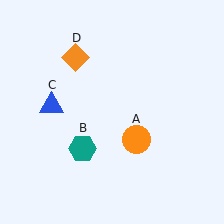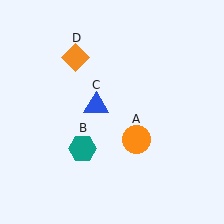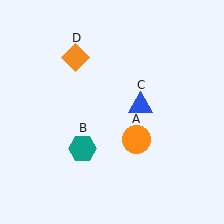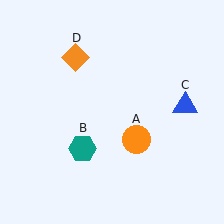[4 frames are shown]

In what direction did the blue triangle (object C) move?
The blue triangle (object C) moved right.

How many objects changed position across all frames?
1 object changed position: blue triangle (object C).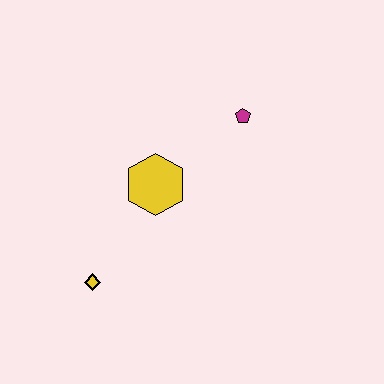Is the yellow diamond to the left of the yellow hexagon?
Yes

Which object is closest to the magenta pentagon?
The yellow hexagon is closest to the magenta pentagon.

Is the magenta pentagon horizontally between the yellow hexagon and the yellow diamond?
No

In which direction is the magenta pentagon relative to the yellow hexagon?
The magenta pentagon is to the right of the yellow hexagon.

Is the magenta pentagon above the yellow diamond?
Yes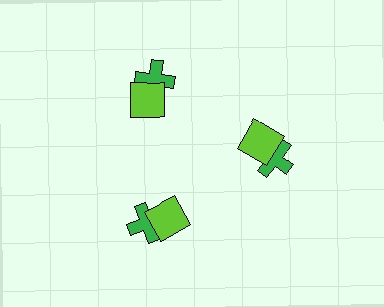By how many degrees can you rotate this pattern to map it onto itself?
The pattern maps onto itself every 120 degrees of rotation.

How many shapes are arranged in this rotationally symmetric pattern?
There are 6 shapes, arranged in 3 groups of 2.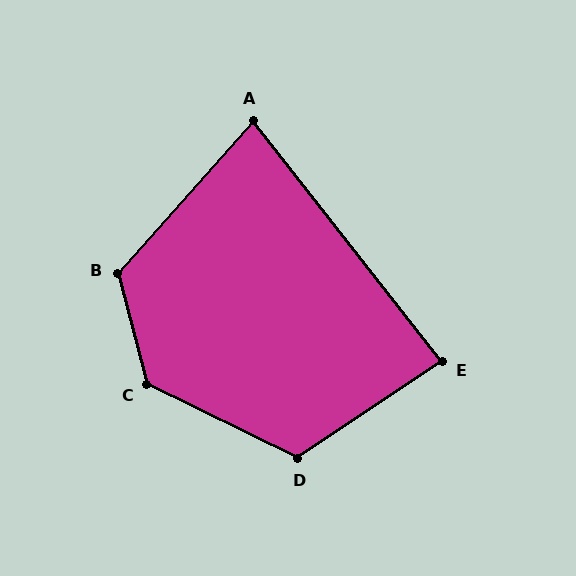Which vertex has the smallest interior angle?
A, at approximately 80 degrees.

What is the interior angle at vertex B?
Approximately 124 degrees (obtuse).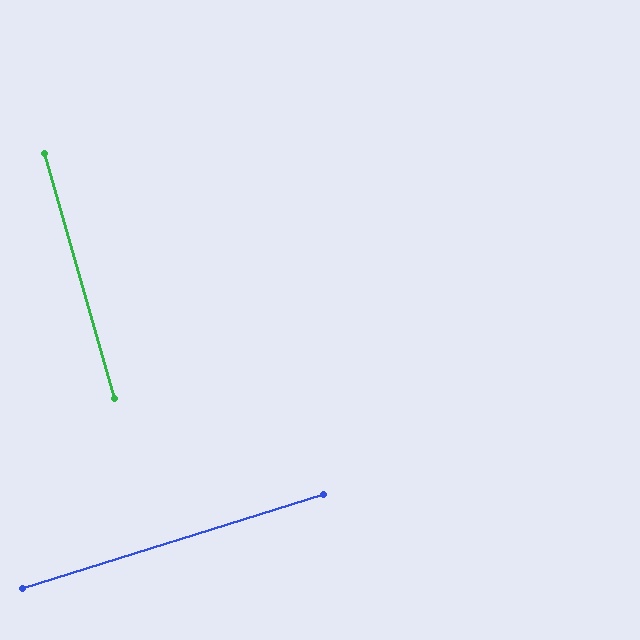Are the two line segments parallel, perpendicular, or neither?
Perpendicular — they meet at approximately 89°.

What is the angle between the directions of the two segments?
Approximately 89 degrees.